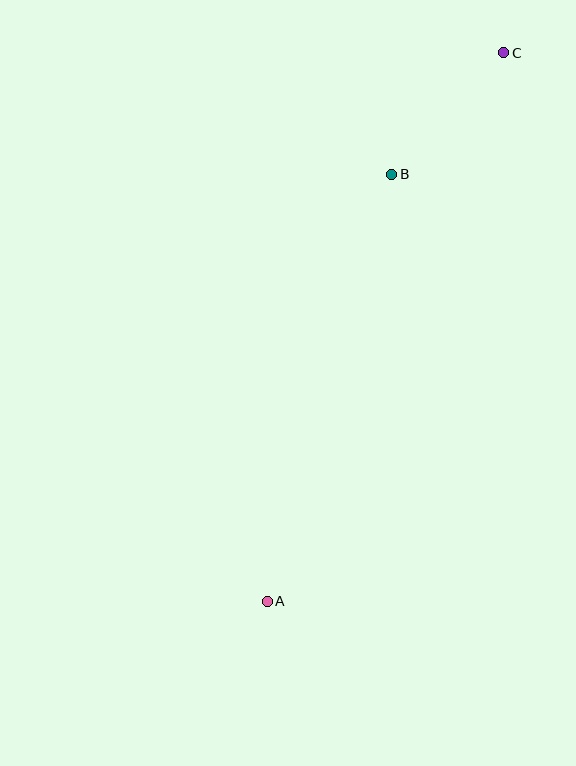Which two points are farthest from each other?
Points A and C are farthest from each other.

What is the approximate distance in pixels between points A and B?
The distance between A and B is approximately 445 pixels.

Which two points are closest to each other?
Points B and C are closest to each other.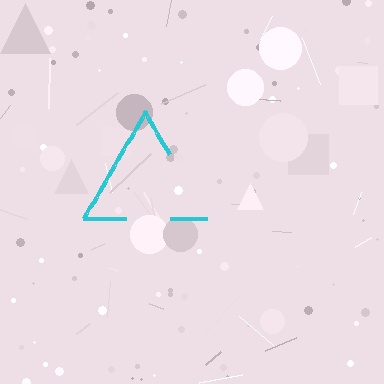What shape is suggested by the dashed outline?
The dashed outline suggests a triangle.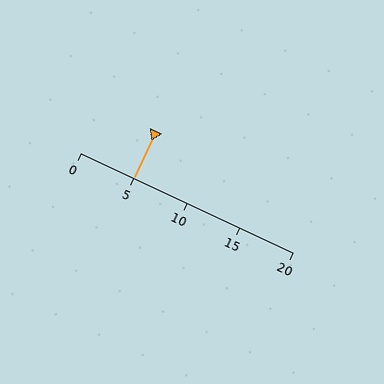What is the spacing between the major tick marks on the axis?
The major ticks are spaced 5 apart.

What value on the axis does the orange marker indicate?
The marker indicates approximately 5.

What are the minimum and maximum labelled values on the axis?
The axis runs from 0 to 20.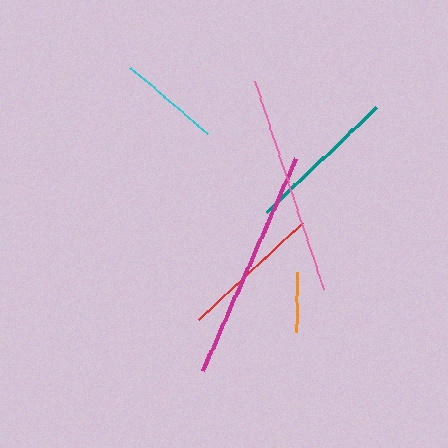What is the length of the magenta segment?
The magenta segment is approximately 232 pixels long.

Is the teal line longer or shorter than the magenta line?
The magenta line is longer than the teal line.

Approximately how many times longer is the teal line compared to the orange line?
The teal line is approximately 2.5 times the length of the orange line.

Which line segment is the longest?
The magenta line is the longest at approximately 232 pixels.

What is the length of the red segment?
The red segment is approximately 143 pixels long.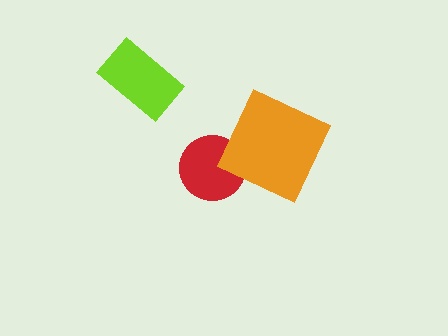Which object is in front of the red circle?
The orange square is in front of the red circle.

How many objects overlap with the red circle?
1 object overlaps with the red circle.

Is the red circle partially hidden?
Yes, it is partially covered by another shape.